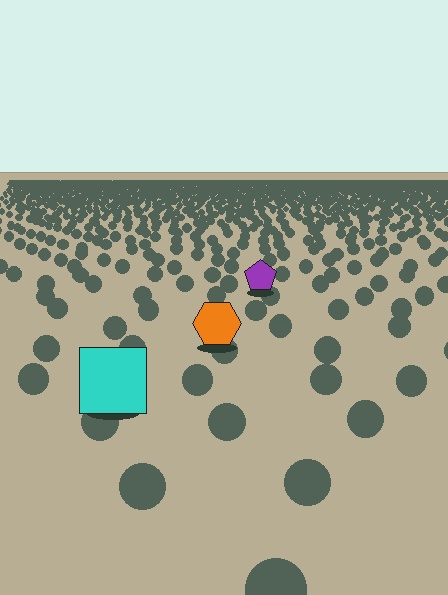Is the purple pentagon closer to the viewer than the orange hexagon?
No. The orange hexagon is closer — you can tell from the texture gradient: the ground texture is coarser near it.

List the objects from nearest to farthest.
From nearest to farthest: the cyan square, the orange hexagon, the purple pentagon.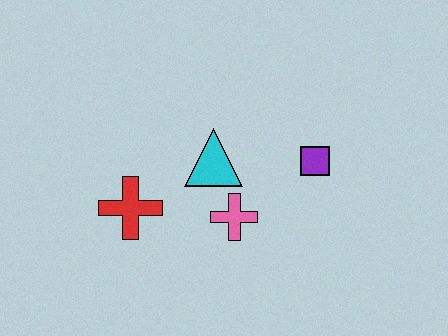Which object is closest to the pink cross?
The cyan triangle is closest to the pink cross.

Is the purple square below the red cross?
No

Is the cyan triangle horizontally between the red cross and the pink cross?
Yes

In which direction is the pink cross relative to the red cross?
The pink cross is to the right of the red cross.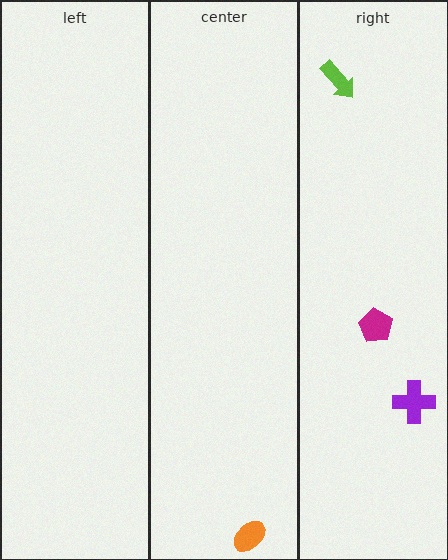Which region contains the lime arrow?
The right region.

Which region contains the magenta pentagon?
The right region.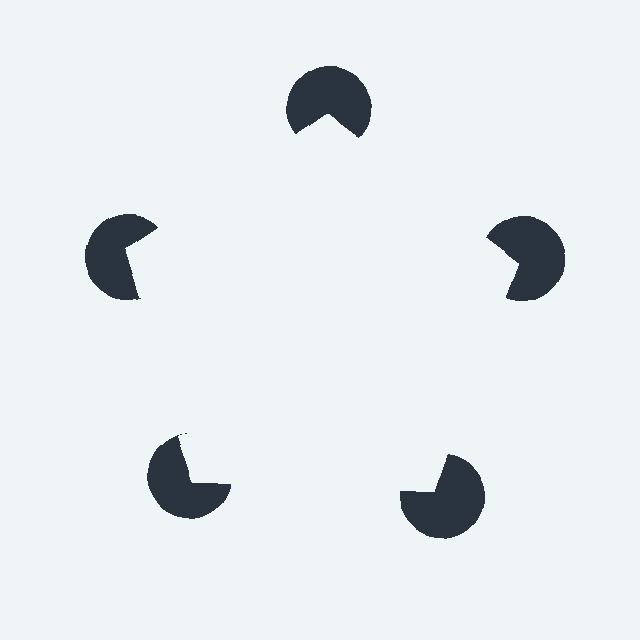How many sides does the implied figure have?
5 sides.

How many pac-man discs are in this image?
There are 5 — one at each vertex of the illusory pentagon.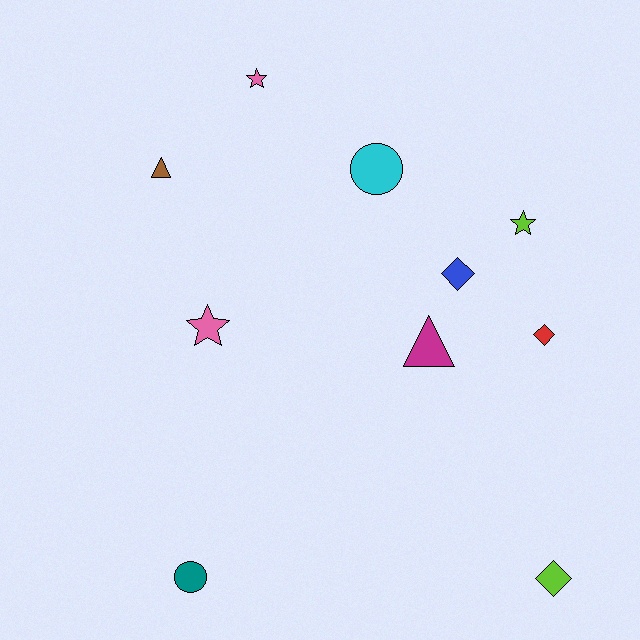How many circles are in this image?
There are 2 circles.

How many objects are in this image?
There are 10 objects.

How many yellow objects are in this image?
There are no yellow objects.